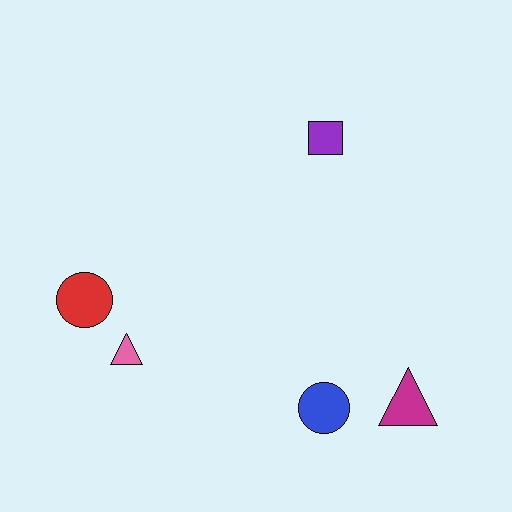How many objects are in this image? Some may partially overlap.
There are 5 objects.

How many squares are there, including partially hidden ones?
There is 1 square.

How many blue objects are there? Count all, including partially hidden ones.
There is 1 blue object.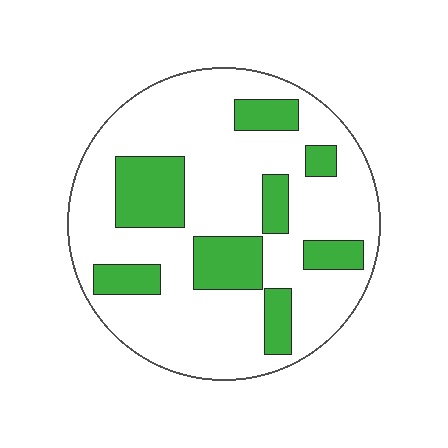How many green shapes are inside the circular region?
8.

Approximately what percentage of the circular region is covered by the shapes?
Approximately 25%.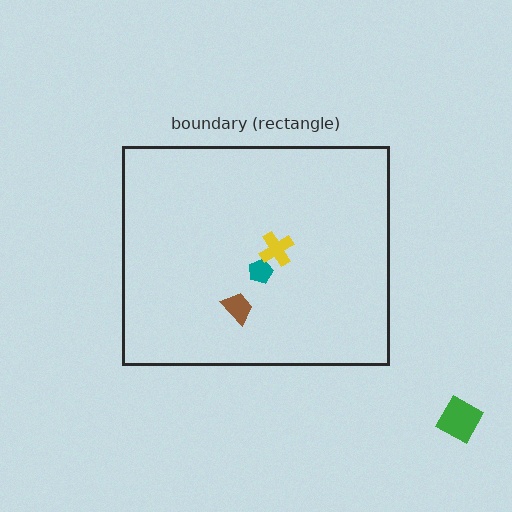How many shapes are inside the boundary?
3 inside, 1 outside.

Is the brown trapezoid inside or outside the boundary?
Inside.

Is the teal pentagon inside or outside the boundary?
Inside.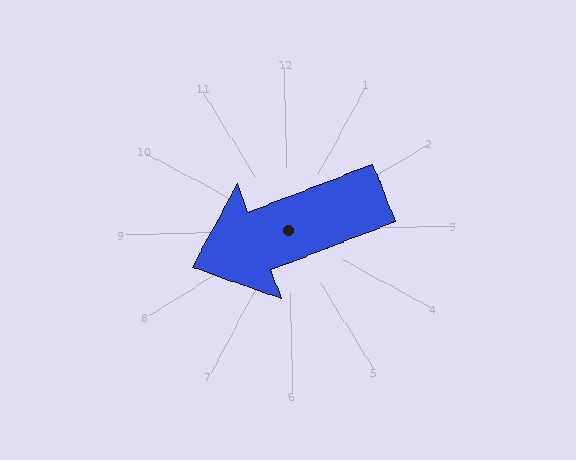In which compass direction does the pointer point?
West.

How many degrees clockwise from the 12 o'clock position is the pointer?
Approximately 251 degrees.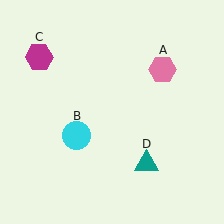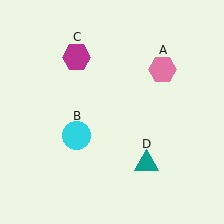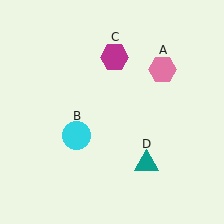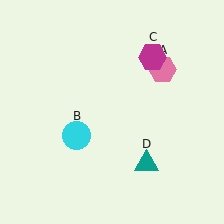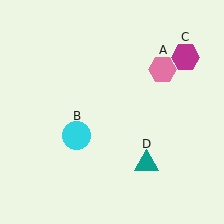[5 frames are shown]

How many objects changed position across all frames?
1 object changed position: magenta hexagon (object C).